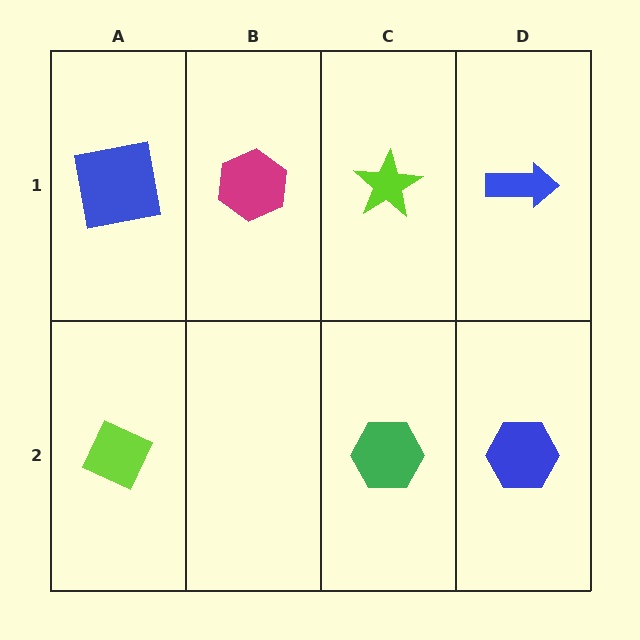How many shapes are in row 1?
4 shapes.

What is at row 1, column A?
A blue square.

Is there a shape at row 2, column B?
No, that cell is empty.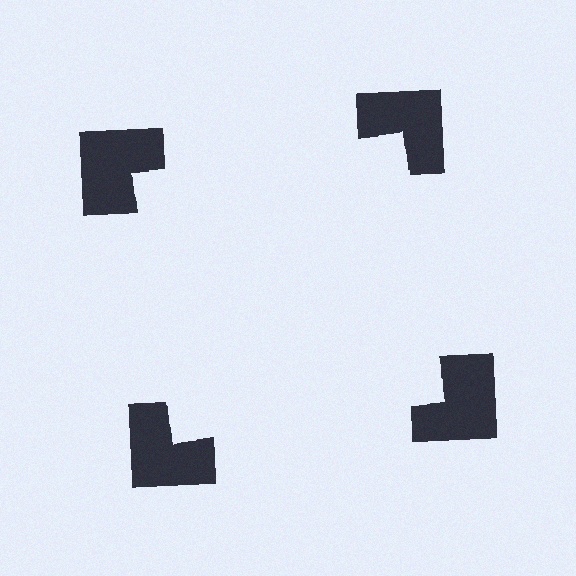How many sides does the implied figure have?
4 sides.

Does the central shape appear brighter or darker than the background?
It typically appears slightly brighter than the background, even though no actual brightness change is drawn.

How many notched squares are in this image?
There are 4 — one at each vertex of the illusory square.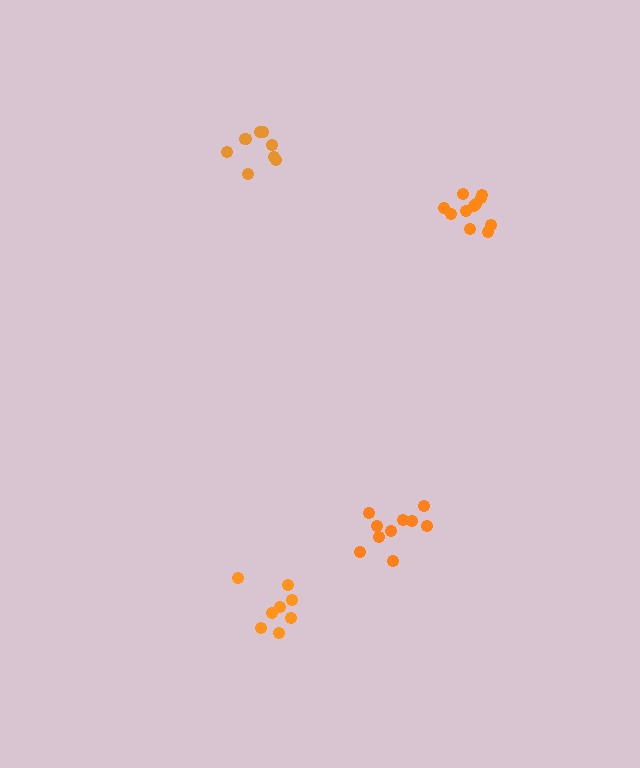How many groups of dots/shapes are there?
There are 4 groups.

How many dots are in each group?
Group 1: 9 dots, Group 2: 8 dots, Group 3: 11 dots, Group 4: 10 dots (38 total).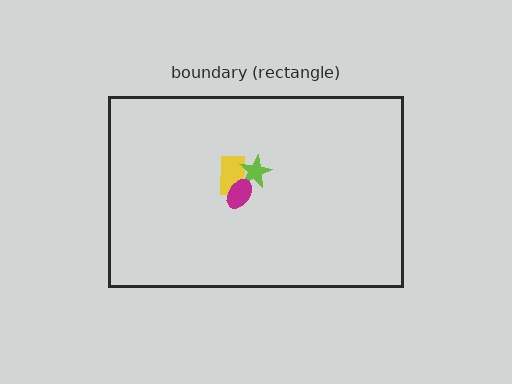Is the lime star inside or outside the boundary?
Inside.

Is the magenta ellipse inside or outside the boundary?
Inside.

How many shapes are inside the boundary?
3 inside, 0 outside.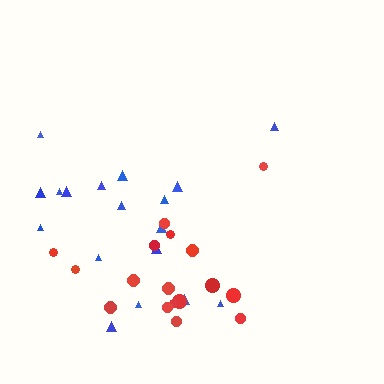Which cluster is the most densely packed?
Red.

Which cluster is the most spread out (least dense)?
Blue.